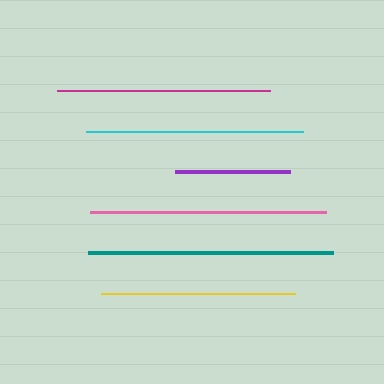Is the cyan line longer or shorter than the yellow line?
The cyan line is longer than the yellow line.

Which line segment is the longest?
The teal line is the longest at approximately 245 pixels.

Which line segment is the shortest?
The purple line is the shortest at approximately 115 pixels.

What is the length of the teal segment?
The teal segment is approximately 245 pixels long.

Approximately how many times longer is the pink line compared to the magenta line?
The pink line is approximately 1.1 times the length of the magenta line.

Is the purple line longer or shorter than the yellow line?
The yellow line is longer than the purple line.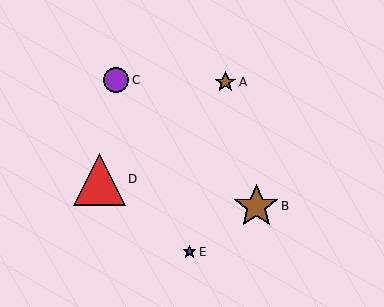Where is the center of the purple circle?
The center of the purple circle is at (116, 80).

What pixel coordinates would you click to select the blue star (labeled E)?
Click at (189, 252) to select the blue star E.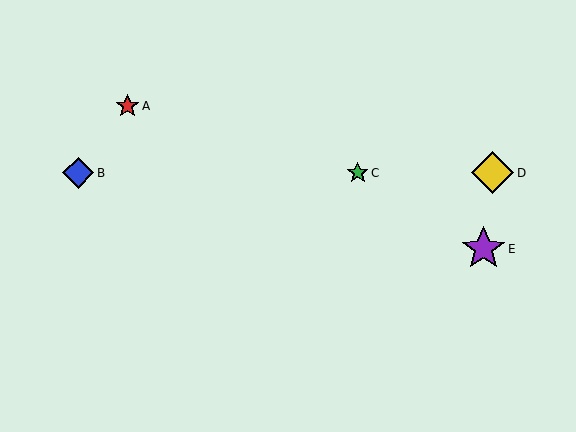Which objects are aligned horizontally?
Objects B, C, D are aligned horizontally.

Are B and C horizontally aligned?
Yes, both are at y≈173.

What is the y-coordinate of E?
Object E is at y≈249.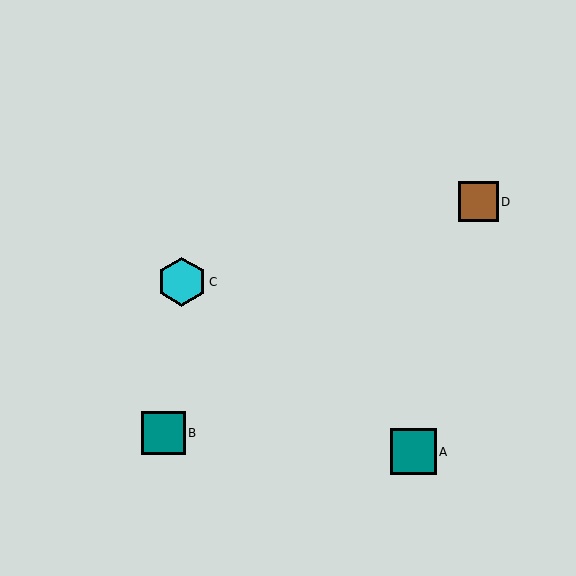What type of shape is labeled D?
Shape D is a brown square.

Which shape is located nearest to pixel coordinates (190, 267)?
The cyan hexagon (labeled C) at (182, 282) is nearest to that location.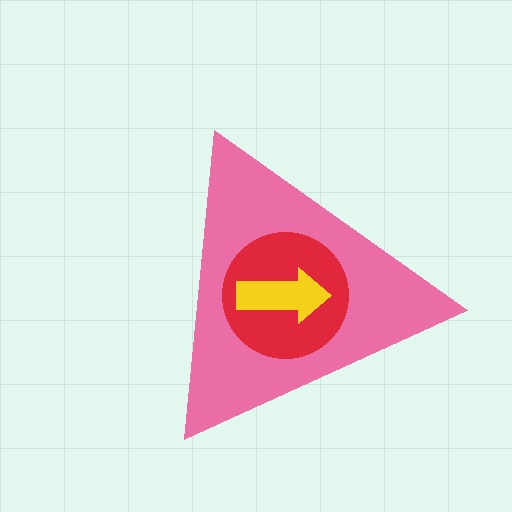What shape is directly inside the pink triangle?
The red circle.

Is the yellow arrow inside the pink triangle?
Yes.